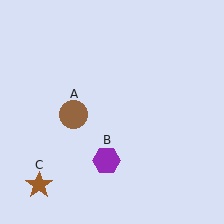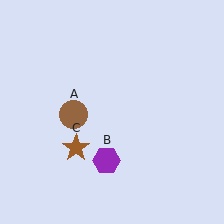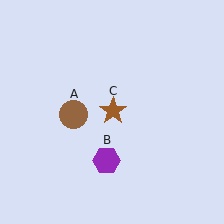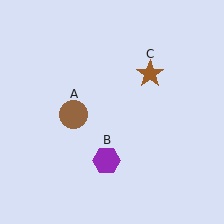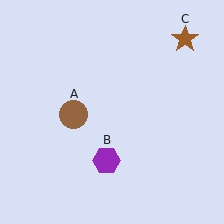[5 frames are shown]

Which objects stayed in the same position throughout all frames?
Brown circle (object A) and purple hexagon (object B) remained stationary.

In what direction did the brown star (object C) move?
The brown star (object C) moved up and to the right.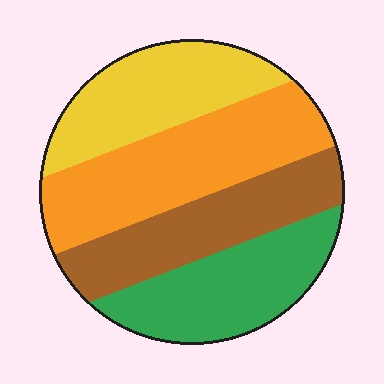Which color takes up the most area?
Orange, at roughly 30%.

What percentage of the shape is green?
Green takes up between a sixth and a third of the shape.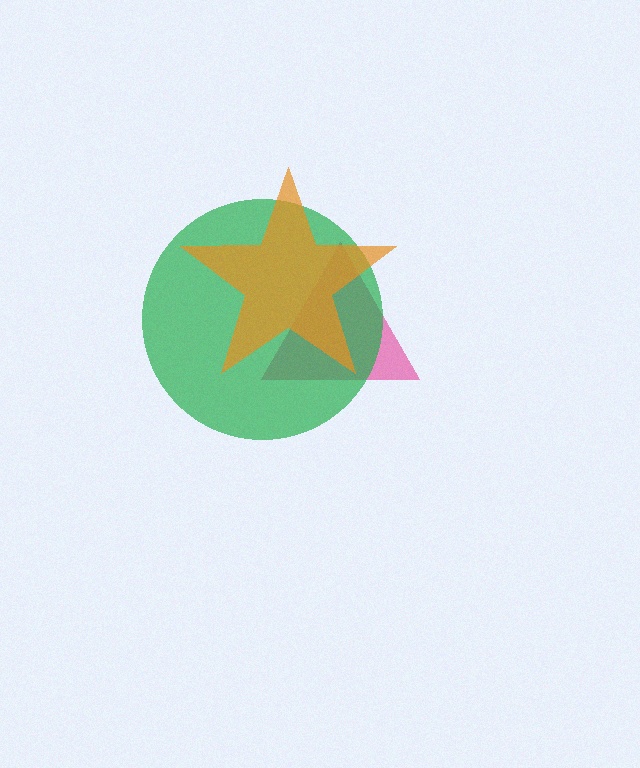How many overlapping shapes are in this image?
There are 3 overlapping shapes in the image.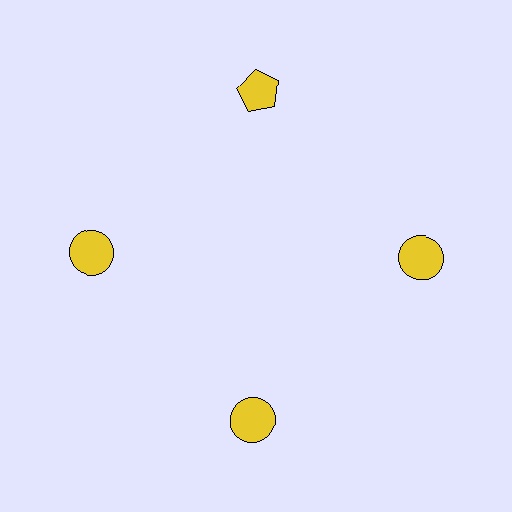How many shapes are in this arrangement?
There are 4 shapes arranged in a ring pattern.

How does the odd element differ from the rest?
It has a different shape: pentagon instead of circle.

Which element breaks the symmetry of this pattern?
The yellow pentagon at roughly the 12 o'clock position breaks the symmetry. All other shapes are yellow circles.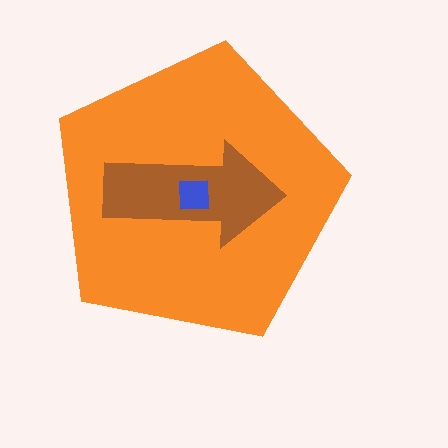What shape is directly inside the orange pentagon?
The brown arrow.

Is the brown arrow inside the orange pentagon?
Yes.